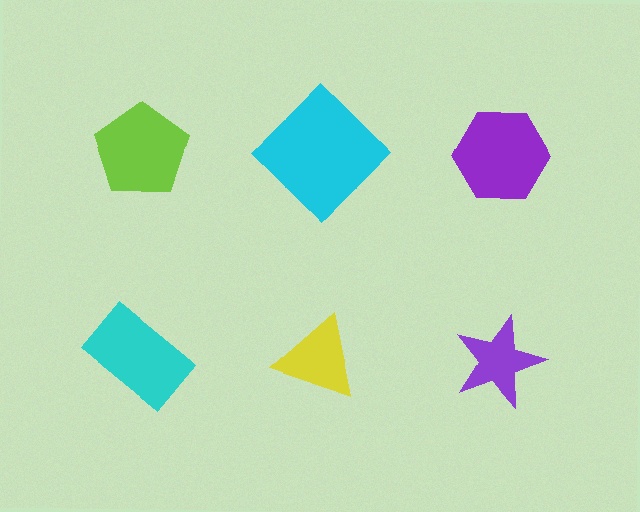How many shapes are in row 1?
3 shapes.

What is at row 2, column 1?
A cyan rectangle.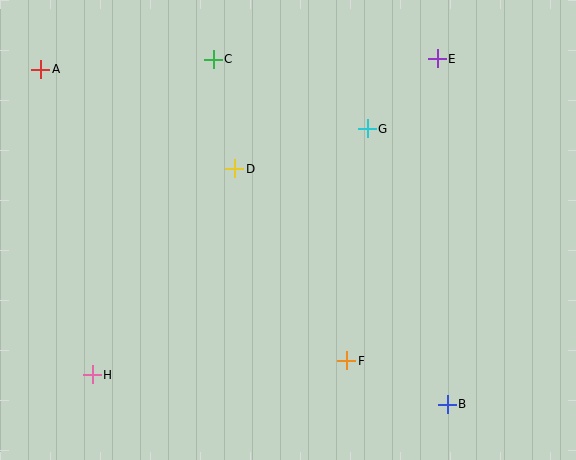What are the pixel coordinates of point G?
Point G is at (367, 129).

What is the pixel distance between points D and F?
The distance between D and F is 223 pixels.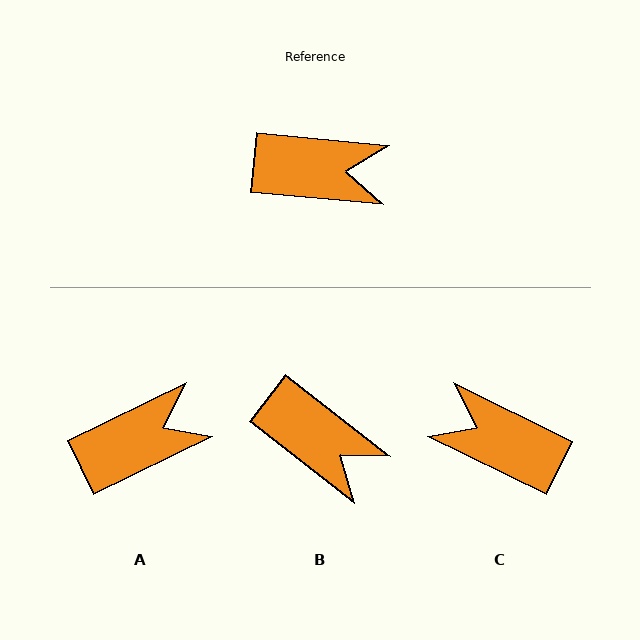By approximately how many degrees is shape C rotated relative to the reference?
Approximately 159 degrees counter-clockwise.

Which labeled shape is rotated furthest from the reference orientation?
C, about 159 degrees away.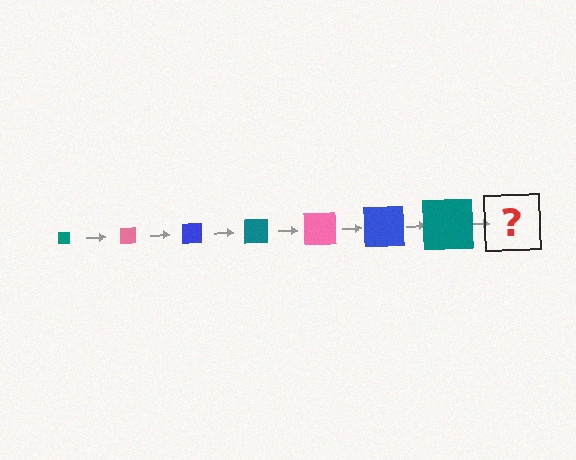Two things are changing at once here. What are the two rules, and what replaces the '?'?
The two rules are that the square grows larger each step and the color cycles through teal, pink, and blue. The '?' should be a pink square, larger than the previous one.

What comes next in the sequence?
The next element should be a pink square, larger than the previous one.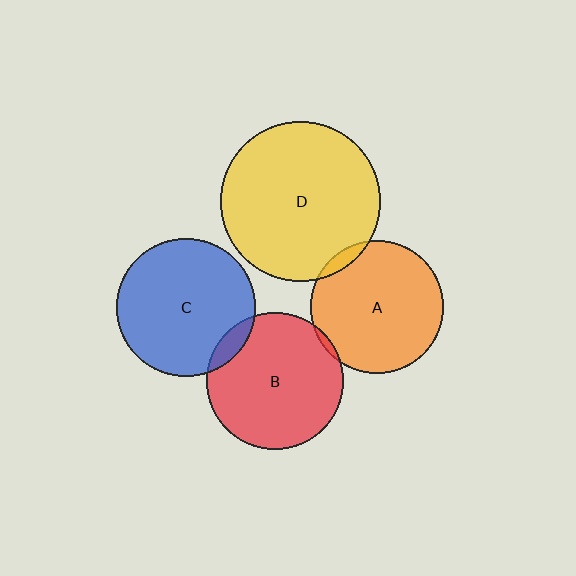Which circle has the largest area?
Circle D (yellow).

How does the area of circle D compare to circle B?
Approximately 1.3 times.